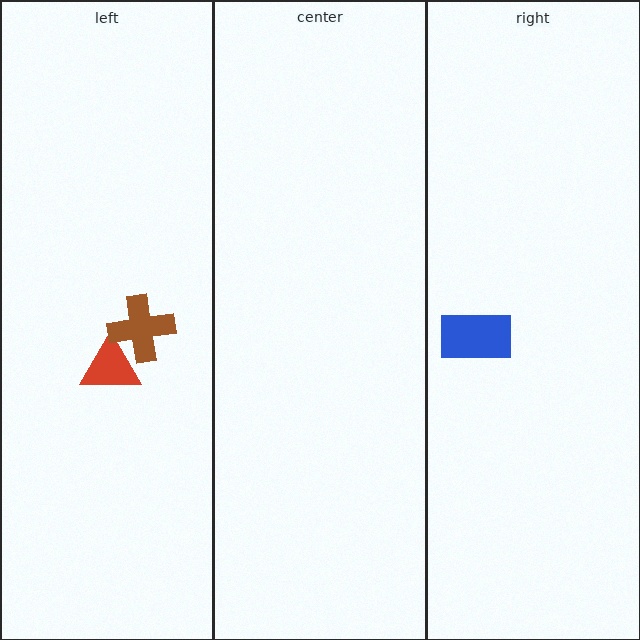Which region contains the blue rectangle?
The right region.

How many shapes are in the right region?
1.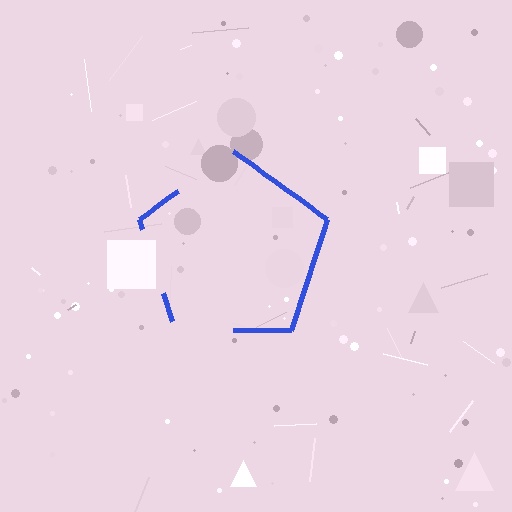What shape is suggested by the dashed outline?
The dashed outline suggests a pentagon.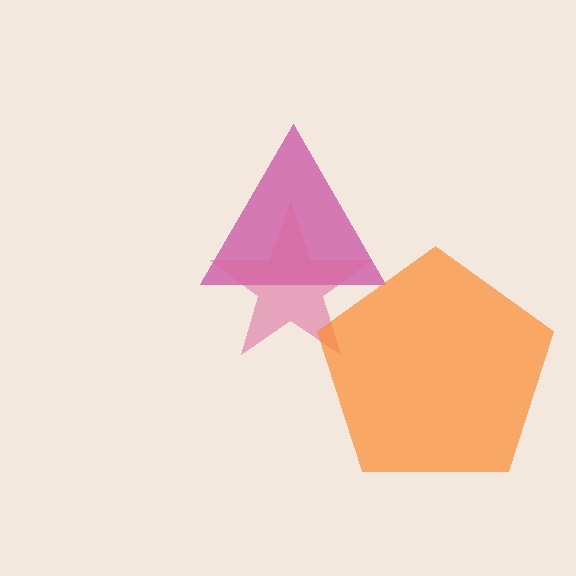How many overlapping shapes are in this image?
There are 3 overlapping shapes in the image.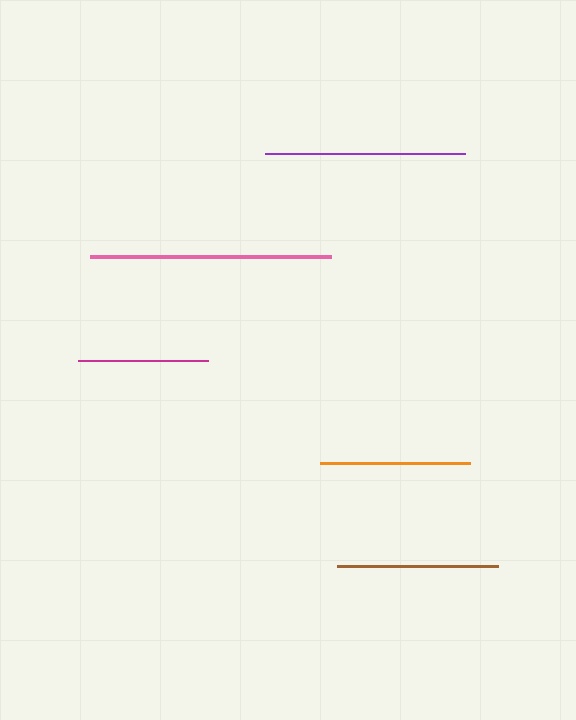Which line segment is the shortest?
The magenta line is the shortest at approximately 129 pixels.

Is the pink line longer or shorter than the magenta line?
The pink line is longer than the magenta line.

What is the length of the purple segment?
The purple segment is approximately 201 pixels long.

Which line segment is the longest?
The pink line is the longest at approximately 241 pixels.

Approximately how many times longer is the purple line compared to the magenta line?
The purple line is approximately 1.6 times the length of the magenta line.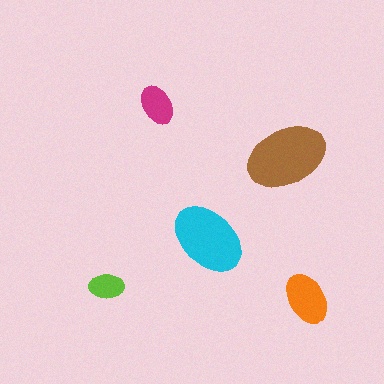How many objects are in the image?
There are 5 objects in the image.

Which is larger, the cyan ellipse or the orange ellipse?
The cyan one.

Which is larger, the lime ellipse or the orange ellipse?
The orange one.